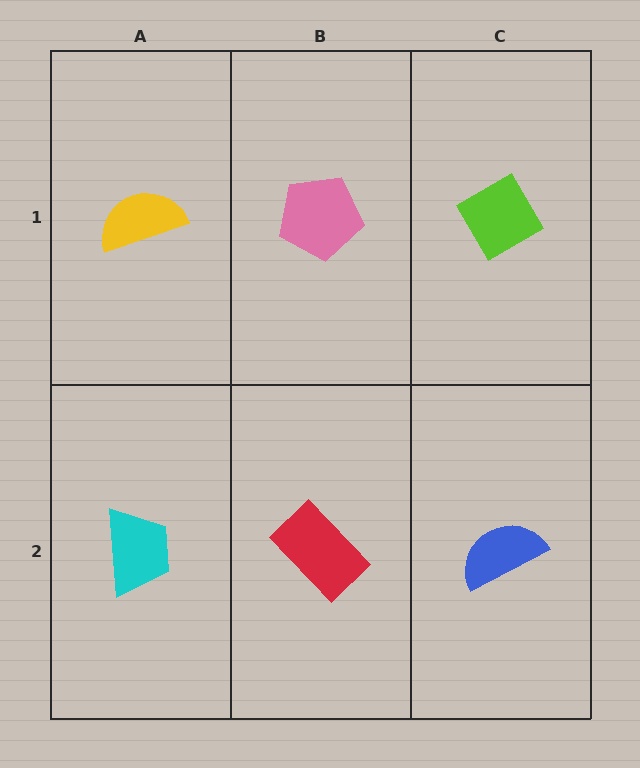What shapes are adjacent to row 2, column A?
A yellow semicircle (row 1, column A), a red rectangle (row 2, column B).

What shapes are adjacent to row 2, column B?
A pink pentagon (row 1, column B), a cyan trapezoid (row 2, column A), a blue semicircle (row 2, column C).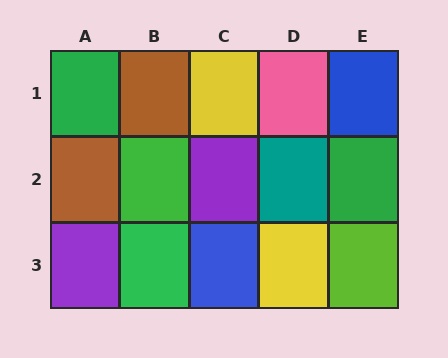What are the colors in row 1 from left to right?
Green, brown, yellow, pink, blue.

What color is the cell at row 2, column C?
Purple.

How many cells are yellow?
2 cells are yellow.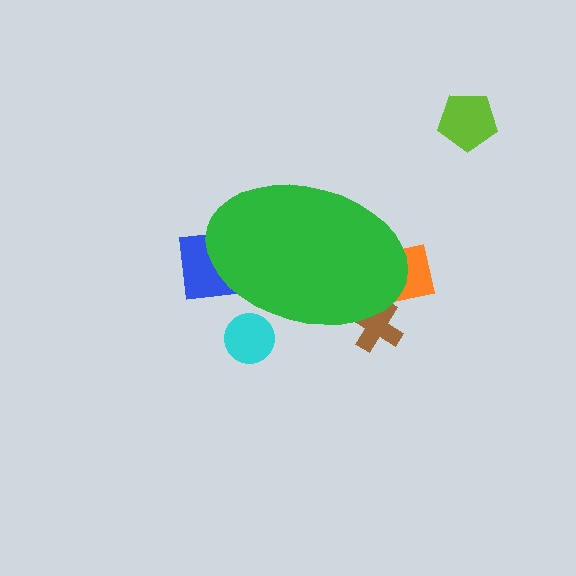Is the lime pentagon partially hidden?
No, the lime pentagon is fully visible.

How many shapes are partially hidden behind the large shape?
4 shapes are partially hidden.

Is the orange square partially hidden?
Yes, the orange square is partially hidden behind the green ellipse.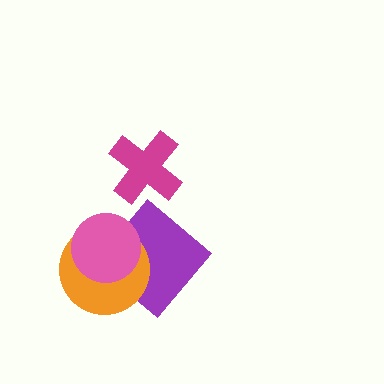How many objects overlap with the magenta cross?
0 objects overlap with the magenta cross.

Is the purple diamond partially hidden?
Yes, it is partially covered by another shape.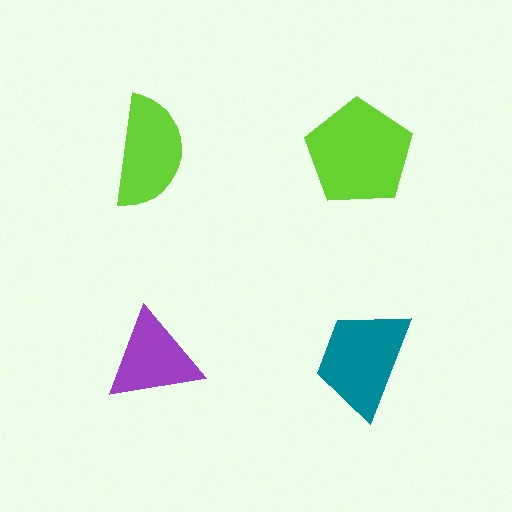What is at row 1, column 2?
A lime pentagon.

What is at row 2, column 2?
A teal trapezoid.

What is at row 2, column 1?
A purple triangle.